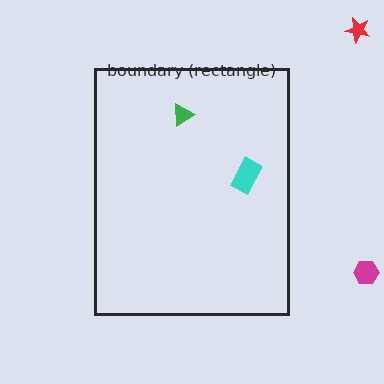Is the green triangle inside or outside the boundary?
Inside.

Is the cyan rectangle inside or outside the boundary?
Inside.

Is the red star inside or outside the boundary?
Outside.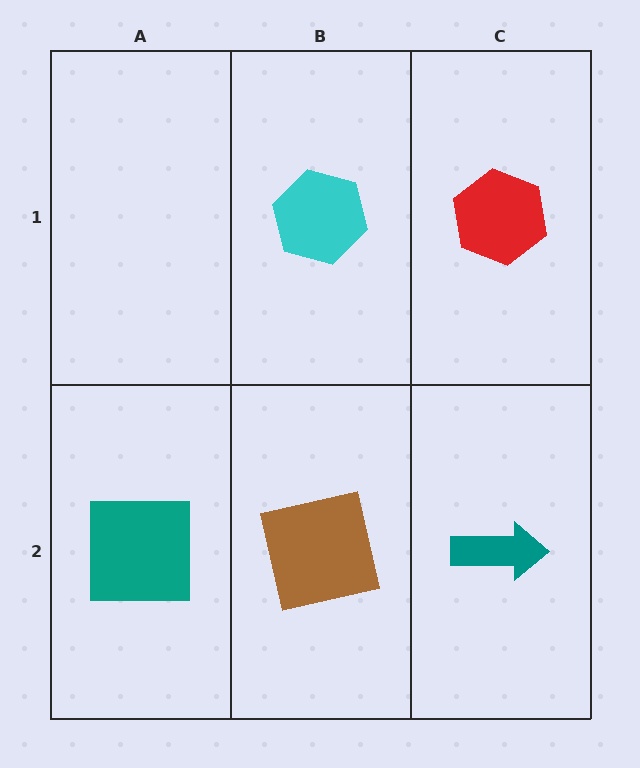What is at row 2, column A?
A teal square.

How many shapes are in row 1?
2 shapes.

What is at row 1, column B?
A cyan hexagon.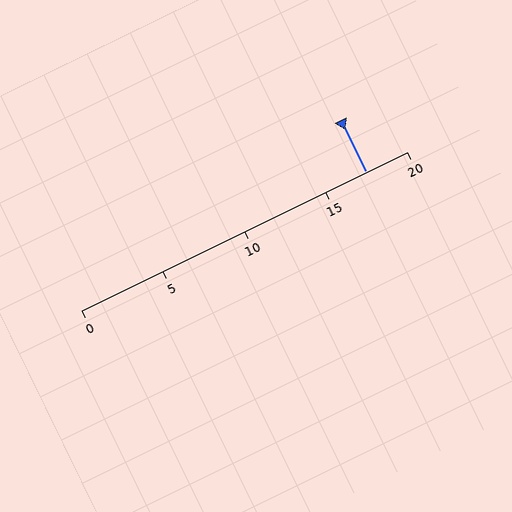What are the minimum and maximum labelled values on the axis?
The axis runs from 0 to 20.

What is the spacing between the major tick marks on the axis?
The major ticks are spaced 5 apart.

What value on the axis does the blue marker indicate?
The marker indicates approximately 17.5.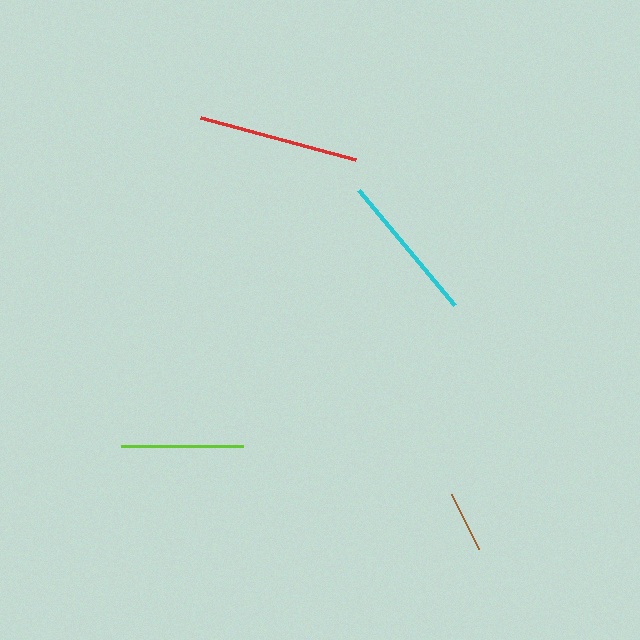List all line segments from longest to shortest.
From longest to shortest: red, cyan, lime, brown.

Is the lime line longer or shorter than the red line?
The red line is longer than the lime line.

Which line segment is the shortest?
The brown line is the shortest at approximately 61 pixels.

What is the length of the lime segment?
The lime segment is approximately 122 pixels long.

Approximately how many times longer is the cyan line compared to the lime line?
The cyan line is approximately 1.2 times the length of the lime line.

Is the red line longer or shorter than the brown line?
The red line is longer than the brown line.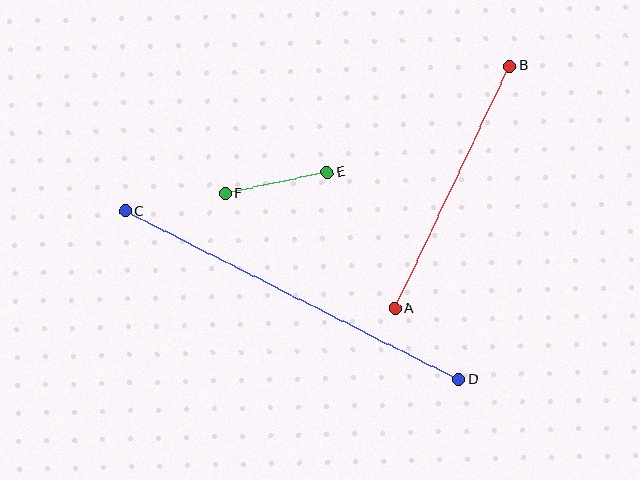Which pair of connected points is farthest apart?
Points C and D are farthest apart.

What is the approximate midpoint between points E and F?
The midpoint is at approximately (276, 183) pixels.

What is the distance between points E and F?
The distance is approximately 104 pixels.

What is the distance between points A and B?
The distance is approximately 269 pixels.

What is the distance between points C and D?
The distance is approximately 373 pixels.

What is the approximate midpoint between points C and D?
The midpoint is at approximately (292, 295) pixels.